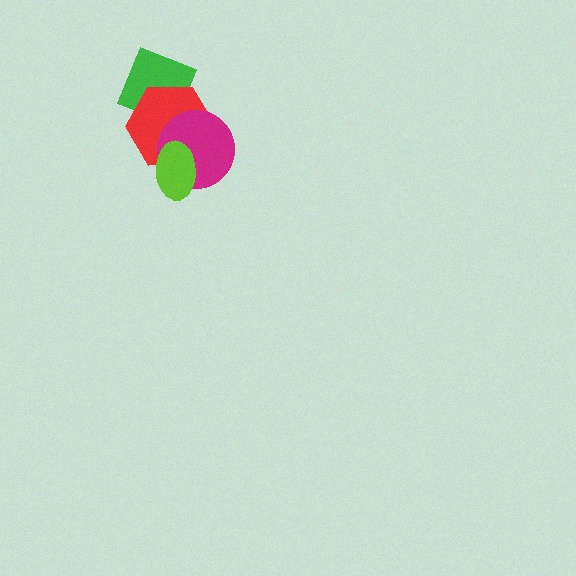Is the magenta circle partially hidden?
Yes, it is partially covered by another shape.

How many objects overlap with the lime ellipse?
2 objects overlap with the lime ellipse.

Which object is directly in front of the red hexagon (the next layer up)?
The magenta circle is directly in front of the red hexagon.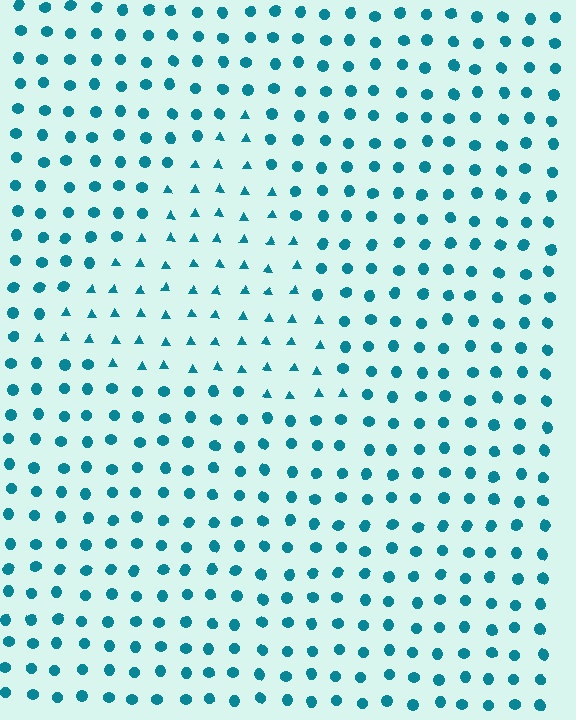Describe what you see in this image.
The image is filled with small teal elements arranged in a uniform grid. A triangle-shaped region contains triangles, while the surrounding area contains circles. The boundary is defined purely by the change in element shape.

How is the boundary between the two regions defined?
The boundary is defined by a change in element shape: triangles inside vs. circles outside. All elements share the same color and spacing.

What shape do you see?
I see a triangle.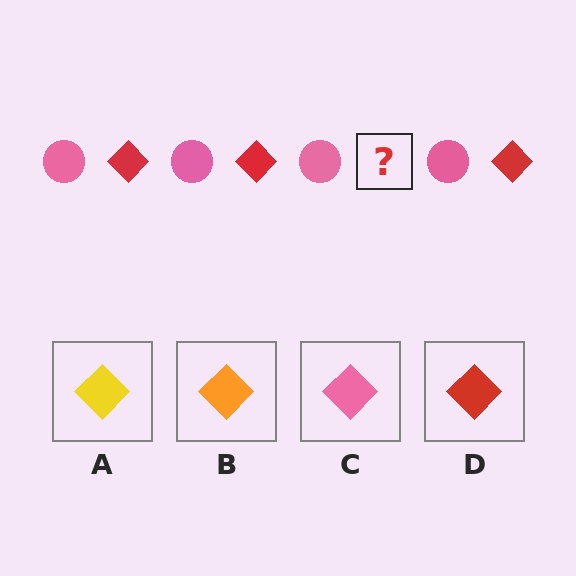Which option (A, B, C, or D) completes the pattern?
D.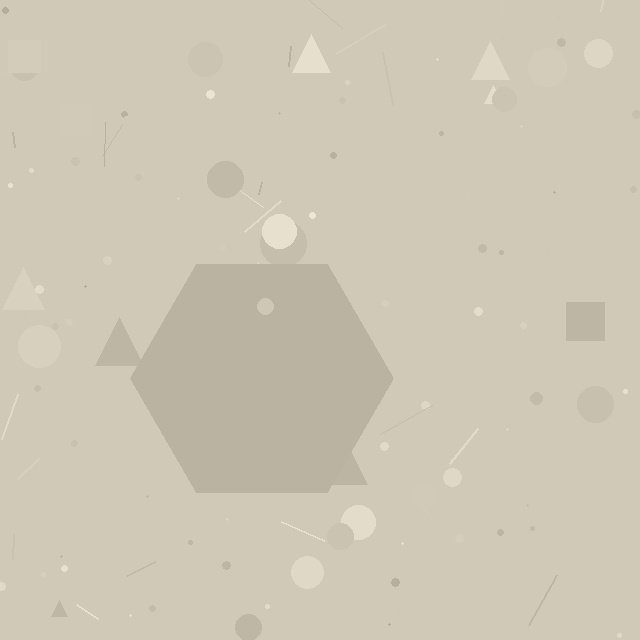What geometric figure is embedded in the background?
A hexagon is embedded in the background.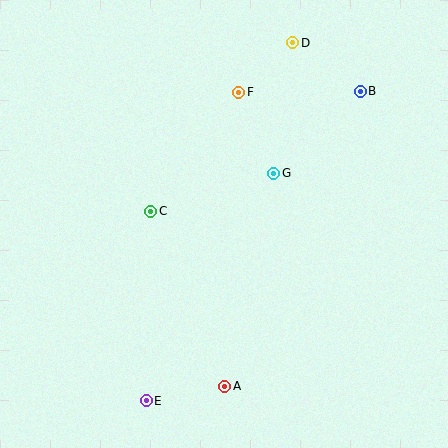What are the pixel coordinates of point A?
Point A is at (225, 386).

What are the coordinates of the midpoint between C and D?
The midpoint between C and D is at (222, 127).